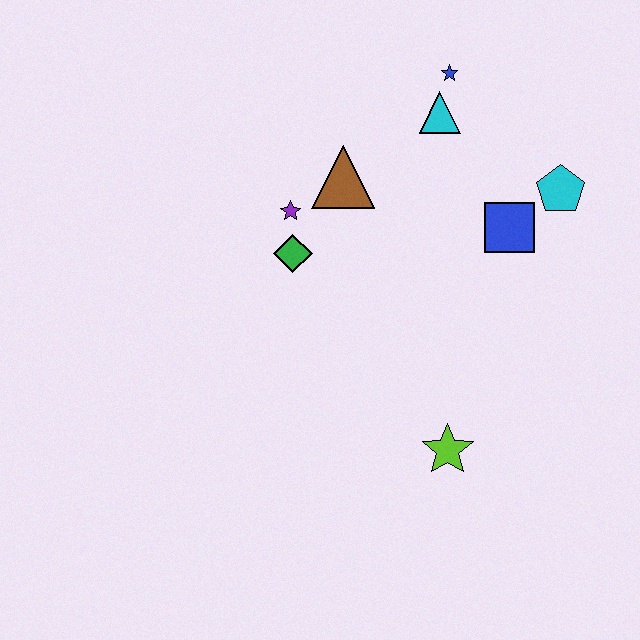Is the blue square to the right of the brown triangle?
Yes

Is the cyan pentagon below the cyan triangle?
Yes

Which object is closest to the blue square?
The cyan pentagon is closest to the blue square.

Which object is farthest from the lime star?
The blue star is farthest from the lime star.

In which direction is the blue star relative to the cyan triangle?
The blue star is above the cyan triangle.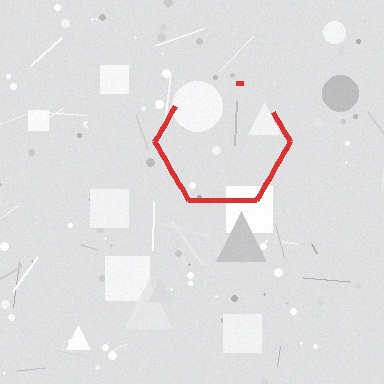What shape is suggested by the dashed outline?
The dashed outline suggests a hexagon.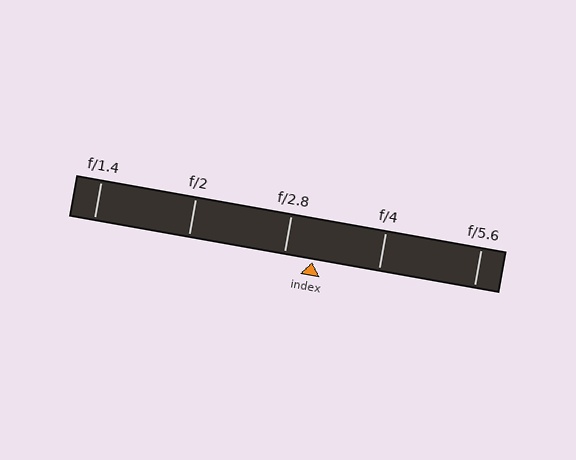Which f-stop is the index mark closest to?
The index mark is closest to f/2.8.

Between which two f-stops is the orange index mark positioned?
The index mark is between f/2.8 and f/4.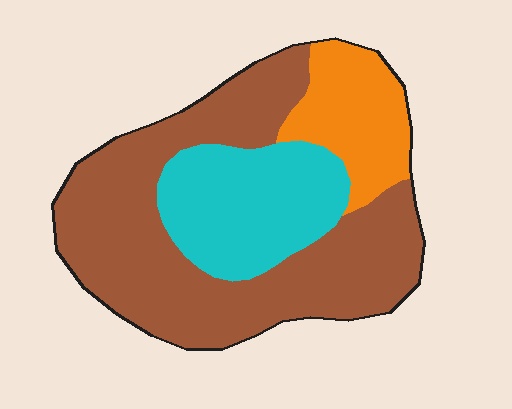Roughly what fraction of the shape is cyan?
Cyan takes up between a sixth and a third of the shape.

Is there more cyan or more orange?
Cyan.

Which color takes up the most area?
Brown, at roughly 60%.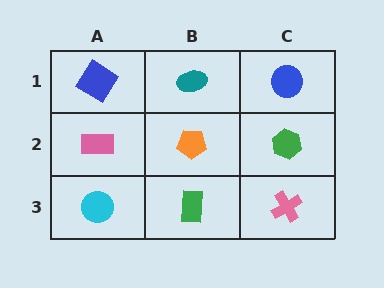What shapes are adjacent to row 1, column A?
A pink rectangle (row 2, column A), a teal ellipse (row 1, column B).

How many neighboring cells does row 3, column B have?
3.